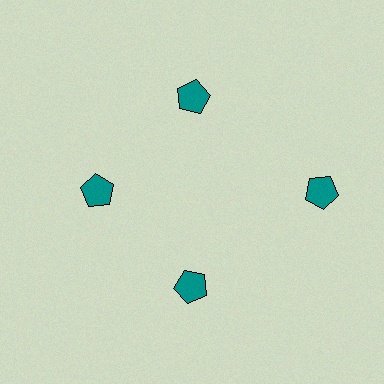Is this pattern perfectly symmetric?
No. The 4 teal pentagons are arranged in a ring, but one element near the 3 o'clock position is pushed outward from the center, breaking the 4-fold rotational symmetry.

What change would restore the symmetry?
The symmetry would be restored by moving it inward, back onto the ring so that all 4 pentagons sit at equal angles and equal distance from the center.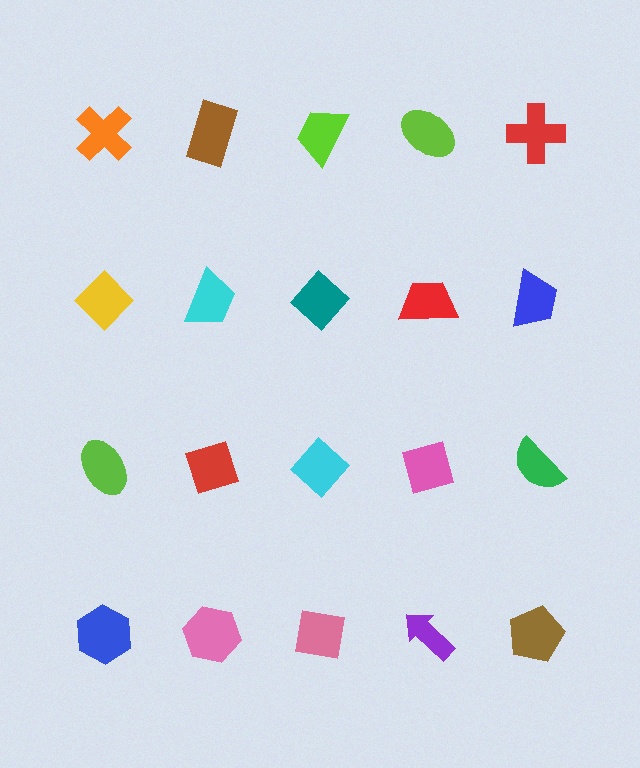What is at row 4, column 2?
A pink hexagon.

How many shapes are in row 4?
5 shapes.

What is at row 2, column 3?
A teal diamond.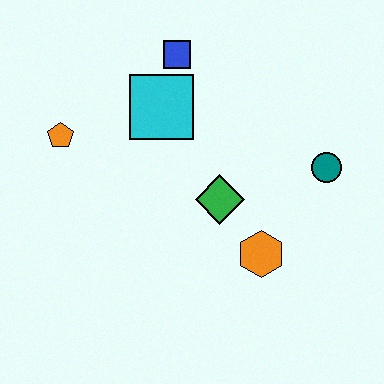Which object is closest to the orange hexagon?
The green diamond is closest to the orange hexagon.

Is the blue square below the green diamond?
No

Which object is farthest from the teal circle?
The orange pentagon is farthest from the teal circle.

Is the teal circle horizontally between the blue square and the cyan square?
No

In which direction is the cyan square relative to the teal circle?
The cyan square is to the left of the teal circle.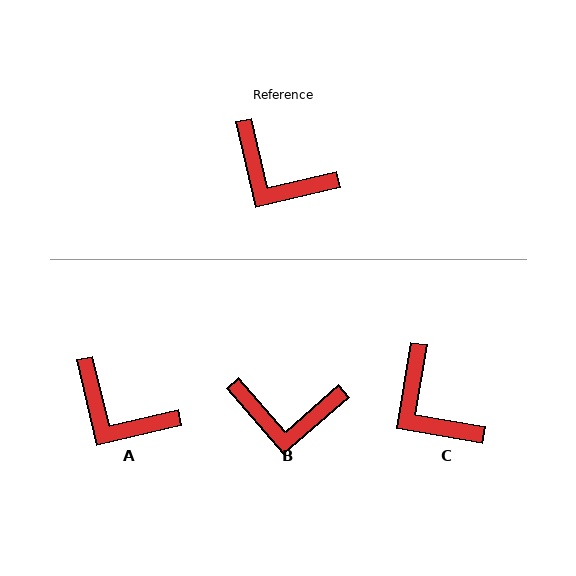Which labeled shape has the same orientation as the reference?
A.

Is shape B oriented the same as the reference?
No, it is off by about 28 degrees.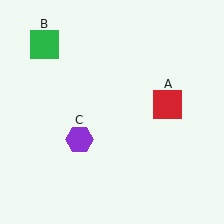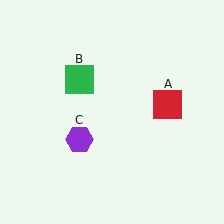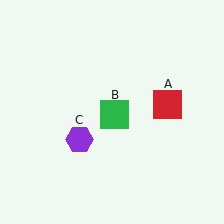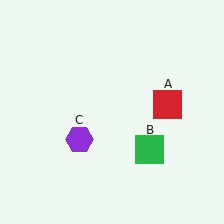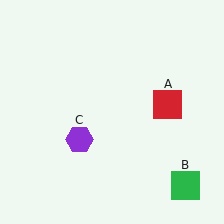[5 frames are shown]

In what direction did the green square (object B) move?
The green square (object B) moved down and to the right.